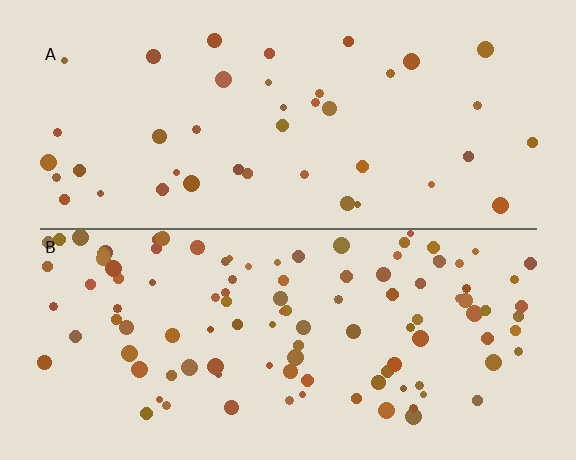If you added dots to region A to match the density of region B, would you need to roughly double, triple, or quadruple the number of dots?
Approximately triple.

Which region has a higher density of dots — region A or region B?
B (the bottom).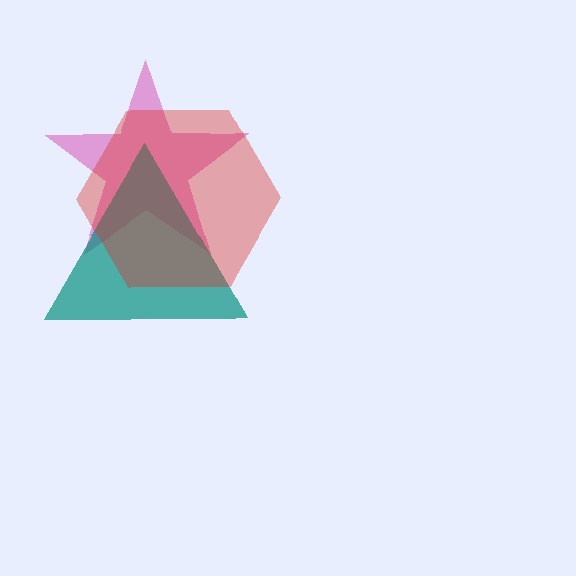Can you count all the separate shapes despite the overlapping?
Yes, there are 3 separate shapes.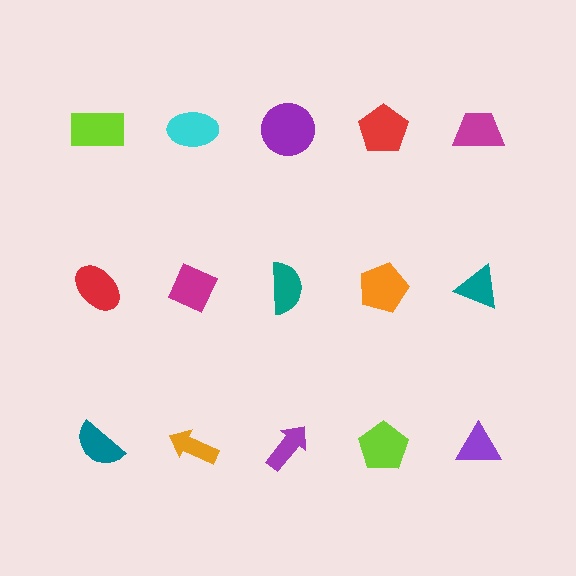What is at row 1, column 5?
A magenta trapezoid.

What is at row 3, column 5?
A purple triangle.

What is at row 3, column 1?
A teal semicircle.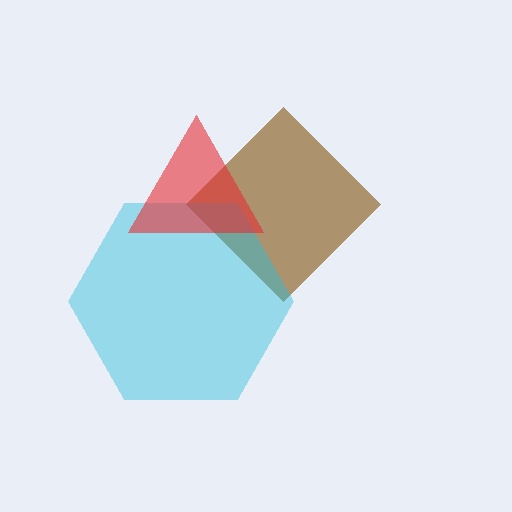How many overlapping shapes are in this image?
There are 3 overlapping shapes in the image.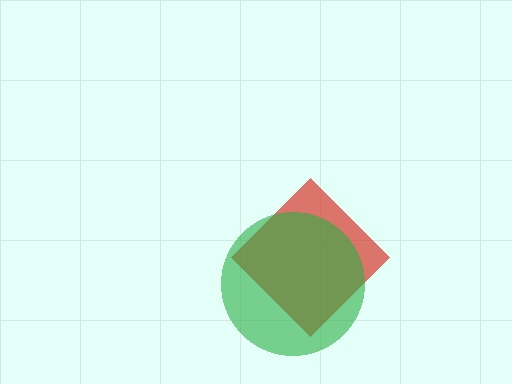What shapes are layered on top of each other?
The layered shapes are: a red diamond, a green circle.